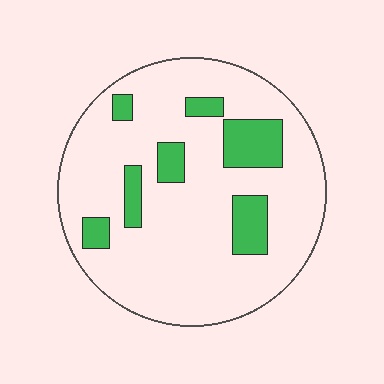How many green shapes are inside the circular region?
7.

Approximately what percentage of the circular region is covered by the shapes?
Approximately 15%.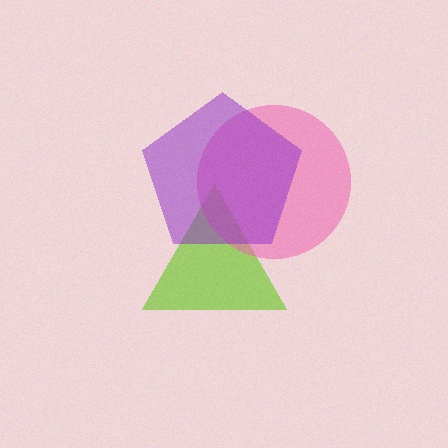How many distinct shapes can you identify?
There are 3 distinct shapes: a lime triangle, a pink circle, a purple pentagon.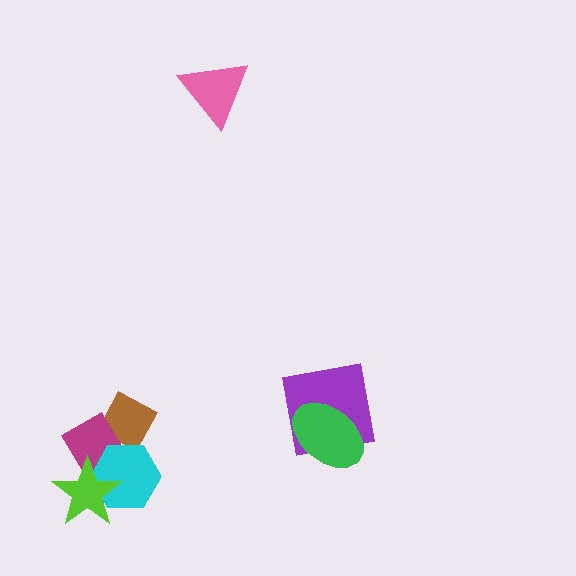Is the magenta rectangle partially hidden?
Yes, it is partially covered by another shape.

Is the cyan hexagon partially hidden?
Yes, it is partially covered by another shape.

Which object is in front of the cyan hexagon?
The lime star is in front of the cyan hexagon.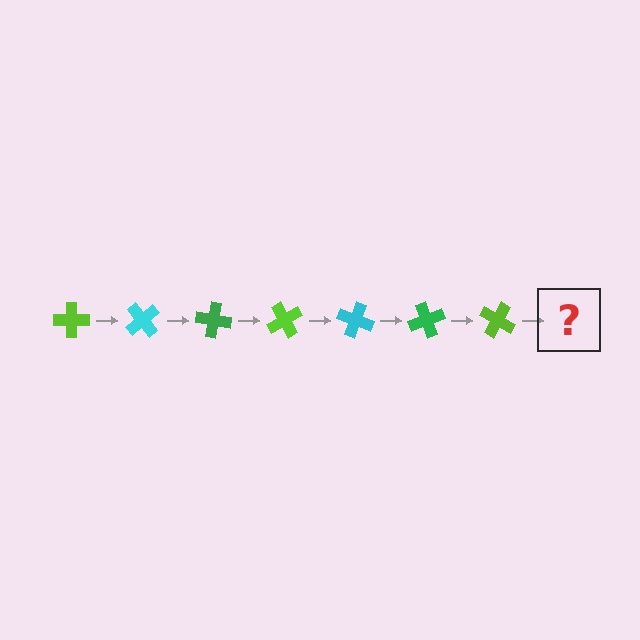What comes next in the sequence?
The next element should be a cyan cross, rotated 350 degrees from the start.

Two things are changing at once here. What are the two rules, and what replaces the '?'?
The two rules are that it rotates 50 degrees each step and the color cycles through lime, cyan, and green. The '?' should be a cyan cross, rotated 350 degrees from the start.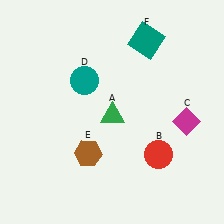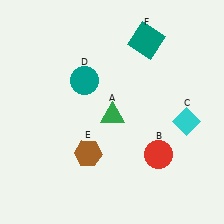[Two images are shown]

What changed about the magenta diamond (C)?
In Image 1, C is magenta. In Image 2, it changed to cyan.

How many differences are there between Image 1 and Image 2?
There is 1 difference between the two images.